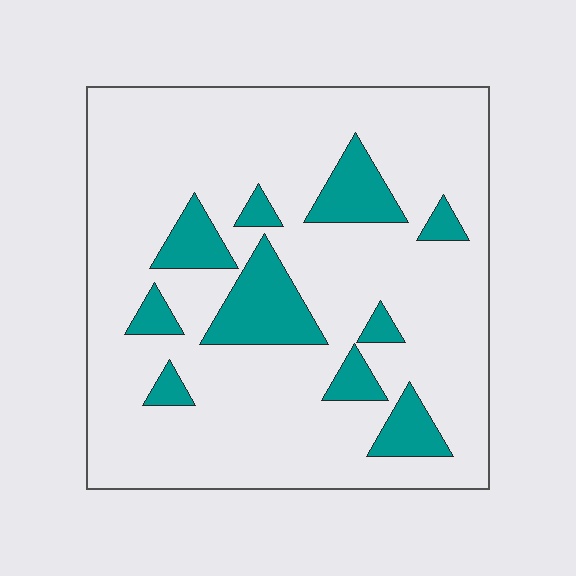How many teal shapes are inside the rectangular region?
10.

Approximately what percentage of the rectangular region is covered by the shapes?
Approximately 15%.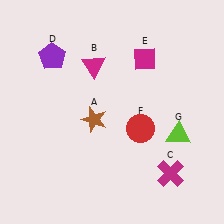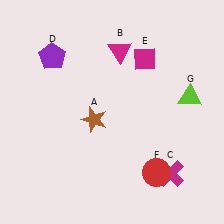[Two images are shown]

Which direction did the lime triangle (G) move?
The lime triangle (G) moved up.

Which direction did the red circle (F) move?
The red circle (F) moved down.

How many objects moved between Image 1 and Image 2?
3 objects moved between the two images.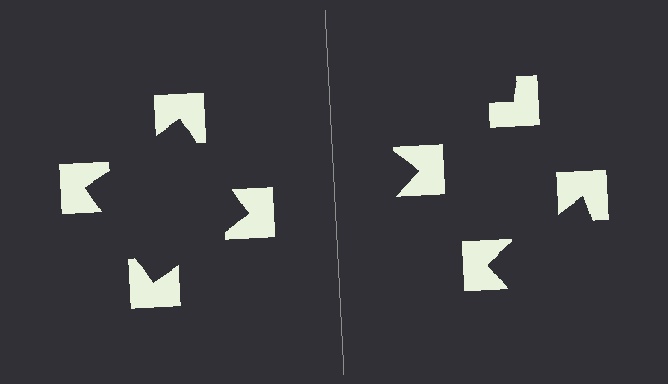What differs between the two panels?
The notched squares are positioned identically on both sides; only the wedge orientations differ. On the left they align to a square; on the right they are misaligned.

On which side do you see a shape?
An illusory square appears on the left side. On the right side the wedge cuts are rotated, so no coherent shape forms.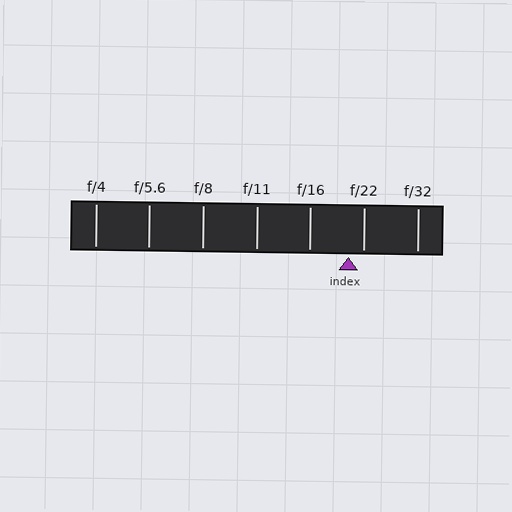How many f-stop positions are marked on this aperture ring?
There are 7 f-stop positions marked.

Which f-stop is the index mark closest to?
The index mark is closest to f/22.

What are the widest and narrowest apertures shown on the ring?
The widest aperture shown is f/4 and the narrowest is f/32.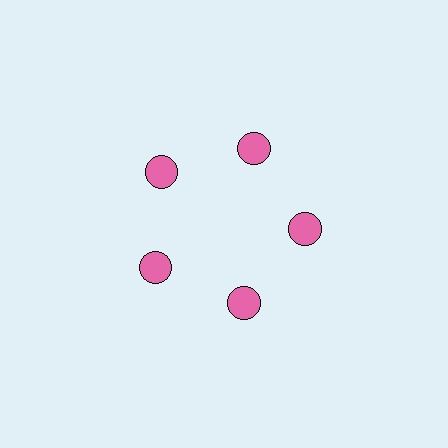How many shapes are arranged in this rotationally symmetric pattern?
There are 5 shapes, arranged in 5 groups of 1.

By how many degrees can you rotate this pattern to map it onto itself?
The pattern maps onto itself every 72 degrees of rotation.